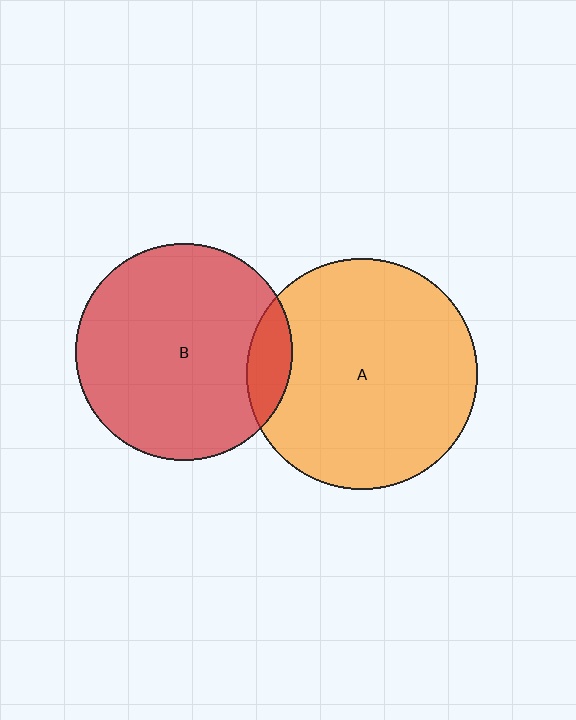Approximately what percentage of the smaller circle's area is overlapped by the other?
Approximately 10%.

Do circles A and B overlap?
Yes.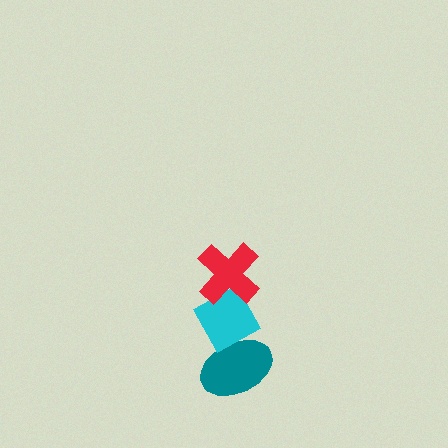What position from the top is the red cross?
The red cross is 1st from the top.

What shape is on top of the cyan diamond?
The red cross is on top of the cyan diamond.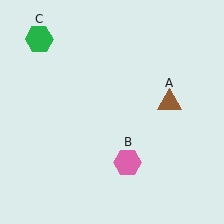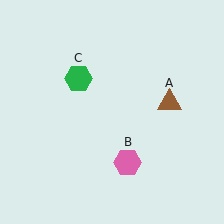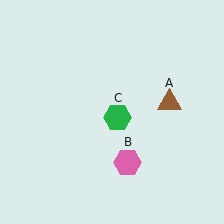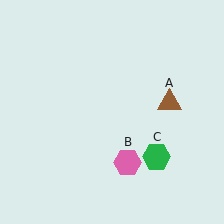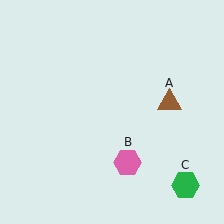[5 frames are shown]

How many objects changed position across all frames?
1 object changed position: green hexagon (object C).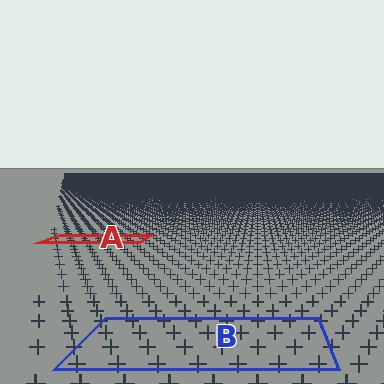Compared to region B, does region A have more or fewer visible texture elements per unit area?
Region A has more texture elements per unit area — they are packed more densely because it is farther away.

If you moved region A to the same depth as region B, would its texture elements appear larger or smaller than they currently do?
They would appear larger. At a closer depth, the same texture elements are projected at a bigger on-screen size.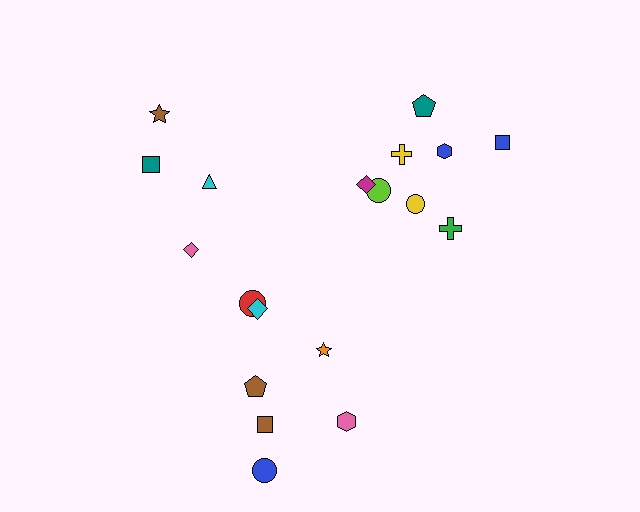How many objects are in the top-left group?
There are 4 objects.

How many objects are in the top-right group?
There are 8 objects.